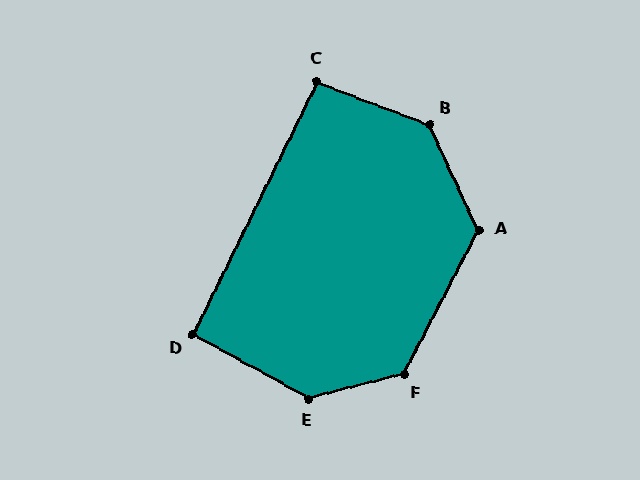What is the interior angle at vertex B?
Approximately 136 degrees (obtuse).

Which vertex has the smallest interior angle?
D, at approximately 93 degrees.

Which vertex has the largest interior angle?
E, at approximately 137 degrees.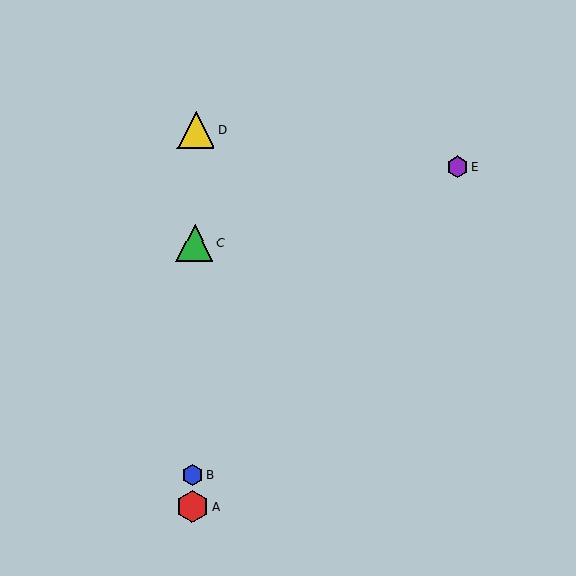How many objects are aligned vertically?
4 objects (A, B, C, D) are aligned vertically.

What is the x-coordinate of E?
Object E is at x≈458.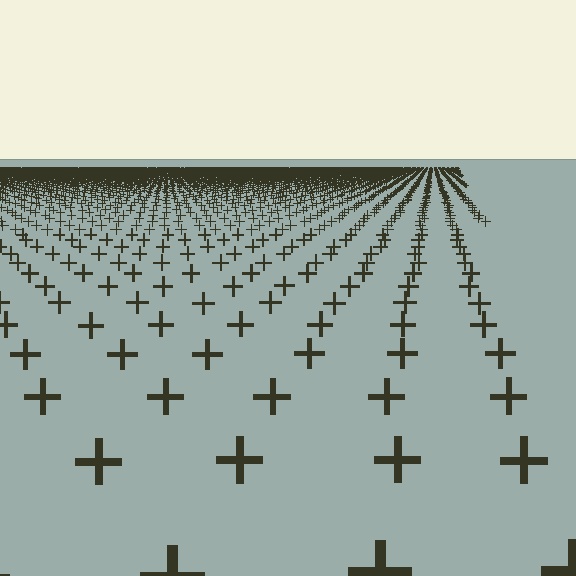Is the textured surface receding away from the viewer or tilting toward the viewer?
The surface is receding away from the viewer. Texture elements get smaller and denser toward the top.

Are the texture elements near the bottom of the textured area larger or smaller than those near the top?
Larger. Near the bottom, elements are closer to the viewer and appear at a bigger on-screen size.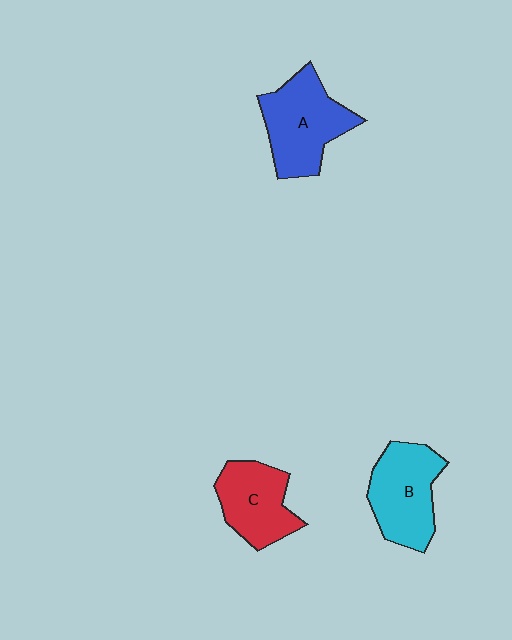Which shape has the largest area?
Shape A (blue).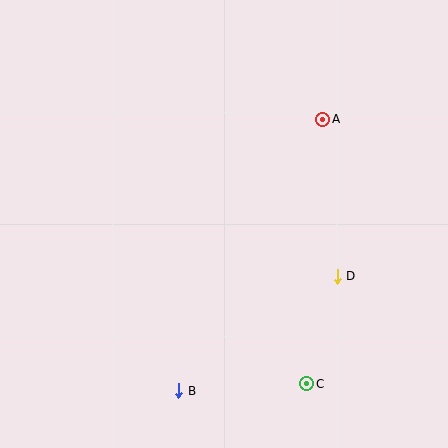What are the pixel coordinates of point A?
Point A is at (323, 119).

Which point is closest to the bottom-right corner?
Point C is closest to the bottom-right corner.